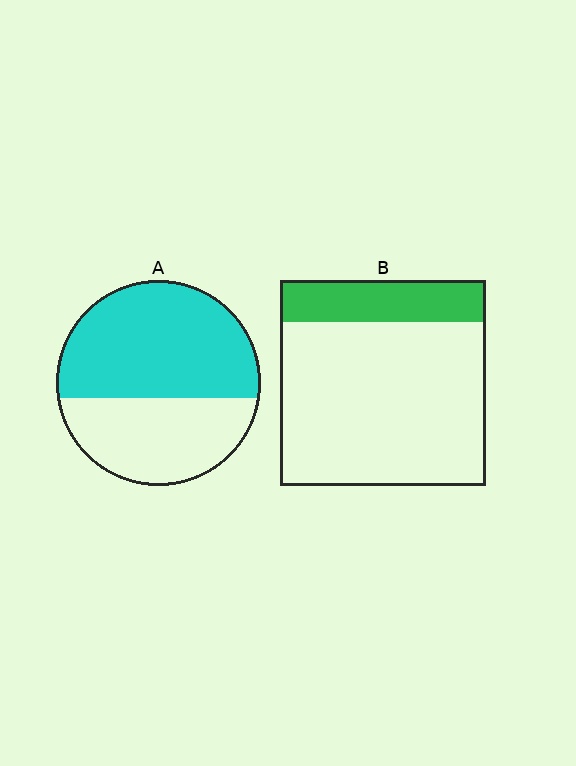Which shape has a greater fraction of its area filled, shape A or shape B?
Shape A.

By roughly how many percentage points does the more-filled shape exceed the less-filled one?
By roughly 40 percentage points (A over B).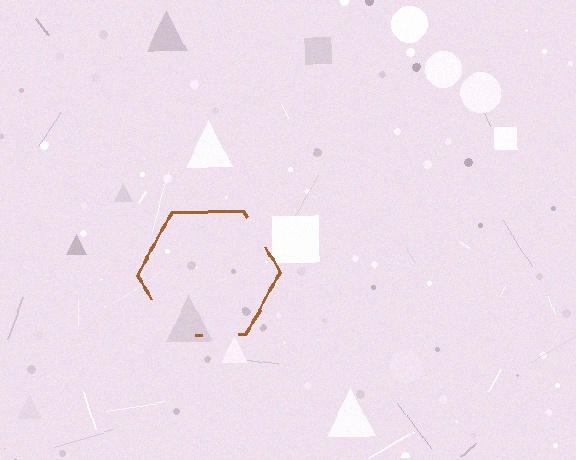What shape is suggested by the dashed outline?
The dashed outline suggests a hexagon.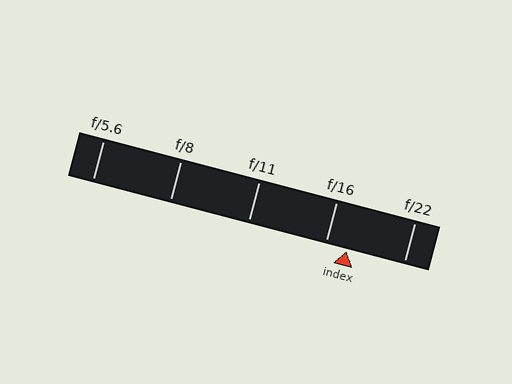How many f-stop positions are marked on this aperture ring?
There are 5 f-stop positions marked.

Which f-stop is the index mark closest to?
The index mark is closest to f/16.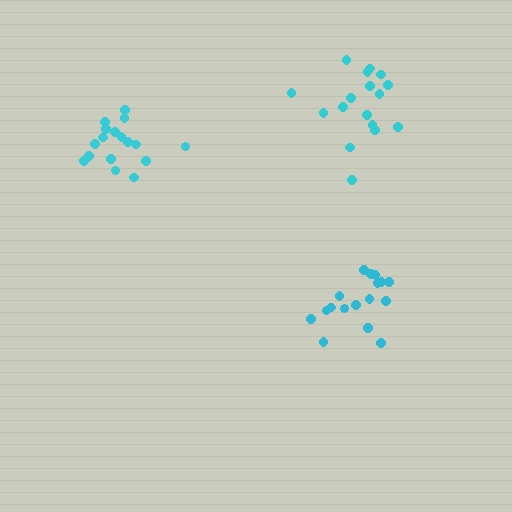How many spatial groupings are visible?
There are 3 spatial groupings.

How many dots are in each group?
Group 1: 17 dots, Group 2: 17 dots, Group 3: 17 dots (51 total).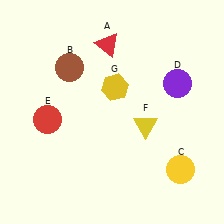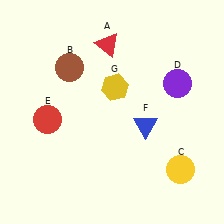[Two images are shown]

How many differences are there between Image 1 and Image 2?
There is 1 difference between the two images.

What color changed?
The triangle (F) changed from yellow in Image 1 to blue in Image 2.